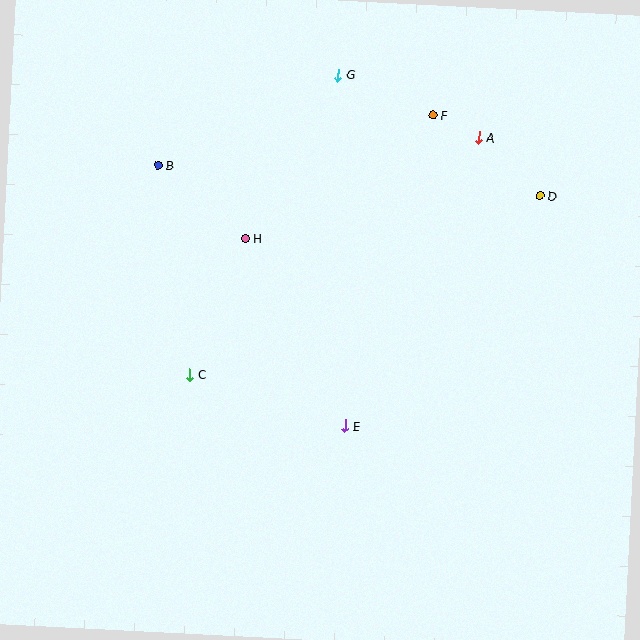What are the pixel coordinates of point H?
Point H is at (245, 238).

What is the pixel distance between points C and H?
The distance between C and H is 147 pixels.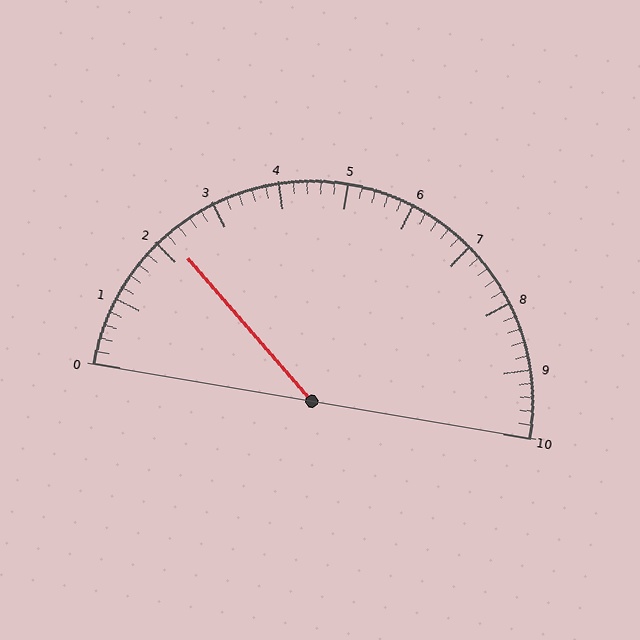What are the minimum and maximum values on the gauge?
The gauge ranges from 0 to 10.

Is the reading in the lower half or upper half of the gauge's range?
The reading is in the lower half of the range (0 to 10).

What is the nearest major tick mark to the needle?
The nearest major tick mark is 2.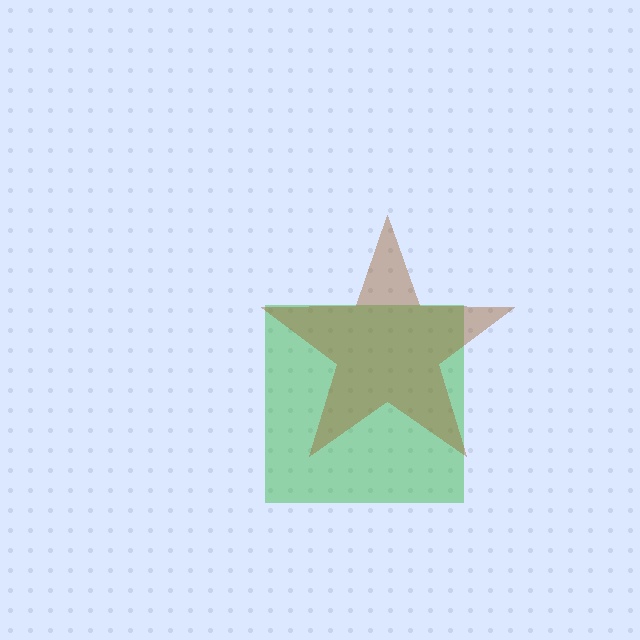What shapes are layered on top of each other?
The layered shapes are: a green square, a brown star.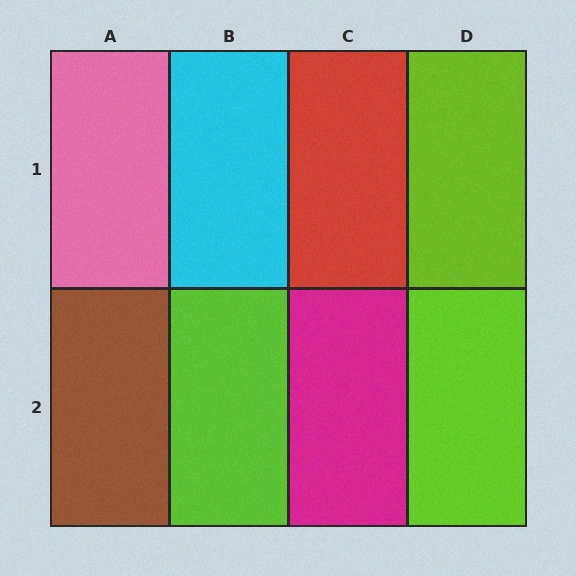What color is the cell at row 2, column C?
Magenta.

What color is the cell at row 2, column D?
Lime.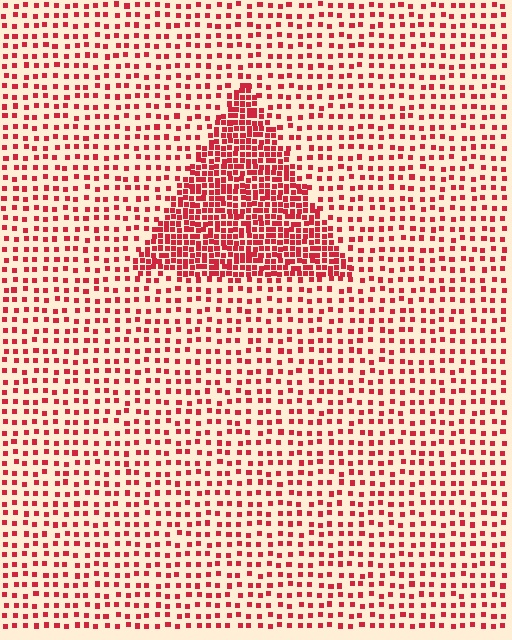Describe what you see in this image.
The image contains small red elements arranged at two different densities. A triangle-shaped region is visible where the elements are more densely packed than the surrounding area.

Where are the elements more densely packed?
The elements are more densely packed inside the triangle boundary.